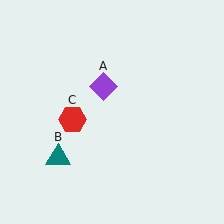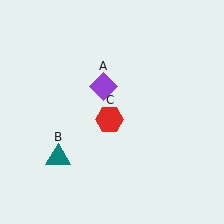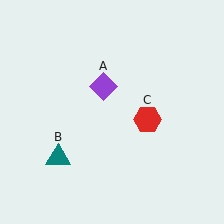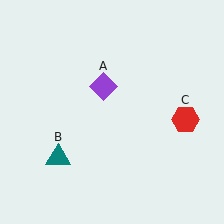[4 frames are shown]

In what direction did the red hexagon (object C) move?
The red hexagon (object C) moved right.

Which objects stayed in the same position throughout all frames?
Purple diamond (object A) and teal triangle (object B) remained stationary.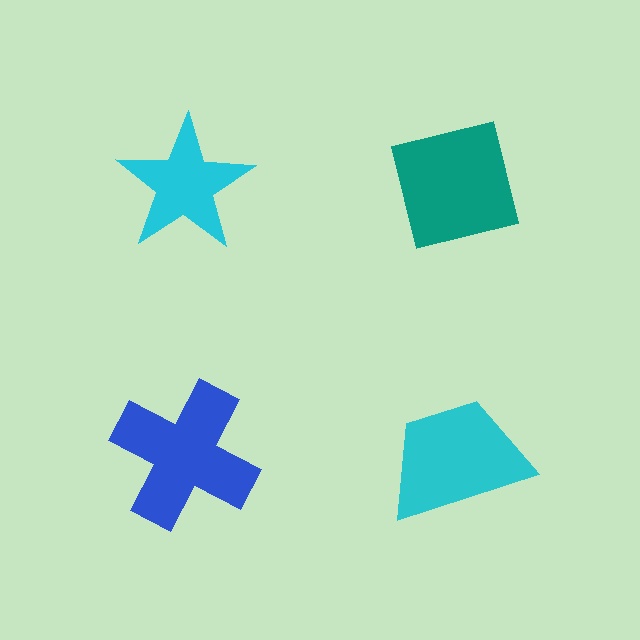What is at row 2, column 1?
A blue cross.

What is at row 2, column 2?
A cyan trapezoid.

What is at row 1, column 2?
A teal square.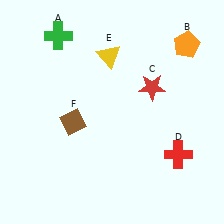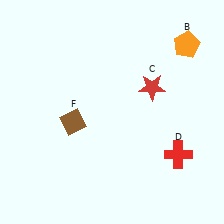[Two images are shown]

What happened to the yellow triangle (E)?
The yellow triangle (E) was removed in Image 2. It was in the top-left area of Image 1.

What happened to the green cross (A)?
The green cross (A) was removed in Image 2. It was in the top-left area of Image 1.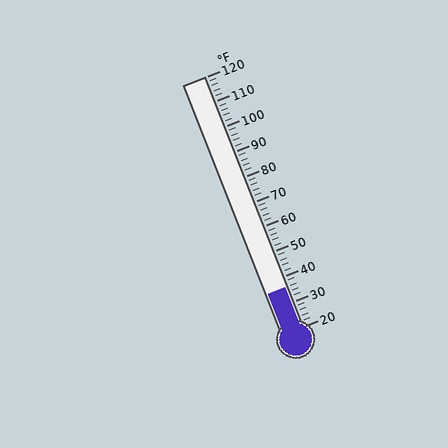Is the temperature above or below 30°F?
The temperature is above 30°F.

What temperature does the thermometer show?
The thermometer shows approximately 36°F.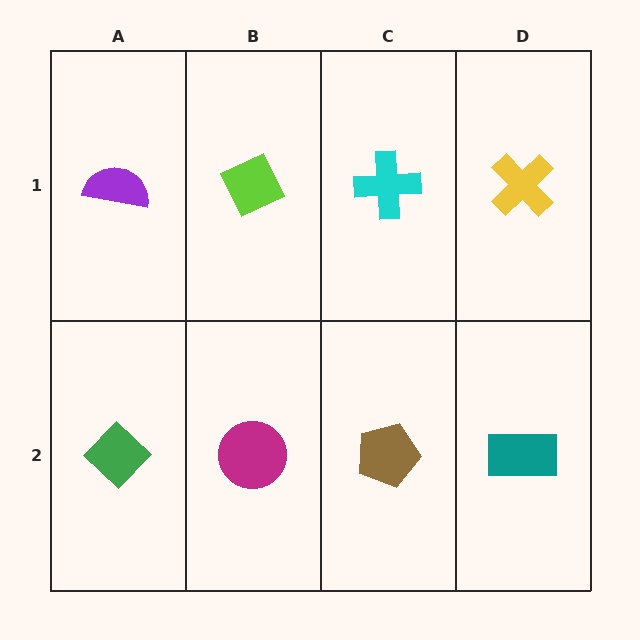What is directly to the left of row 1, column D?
A cyan cross.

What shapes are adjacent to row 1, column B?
A magenta circle (row 2, column B), a purple semicircle (row 1, column A), a cyan cross (row 1, column C).